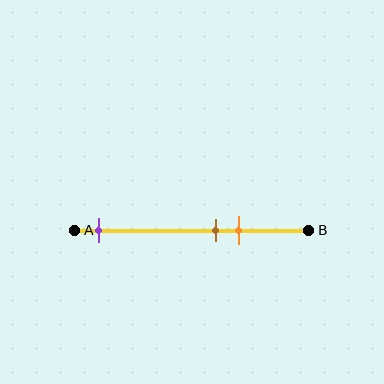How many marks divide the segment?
There are 3 marks dividing the segment.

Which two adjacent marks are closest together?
The brown and orange marks are the closest adjacent pair.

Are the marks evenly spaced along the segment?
No, the marks are not evenly spaced.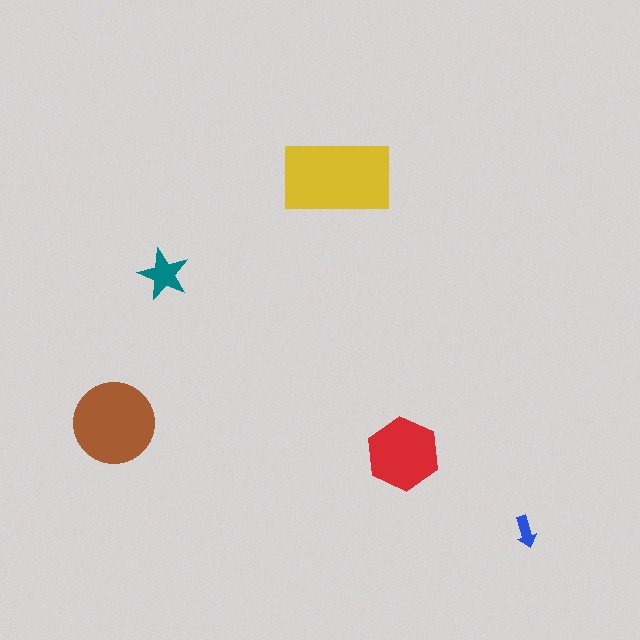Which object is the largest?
The yellow rectangle.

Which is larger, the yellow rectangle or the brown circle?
The yellow rectangle.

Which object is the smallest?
The blue arrow.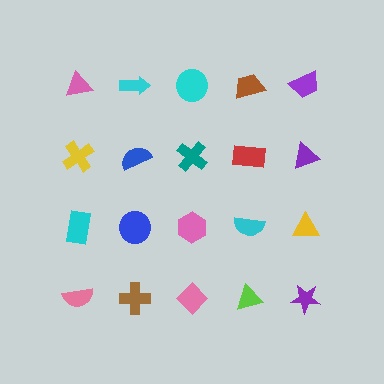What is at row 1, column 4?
A brown trapezoid.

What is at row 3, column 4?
A cyan semicircle.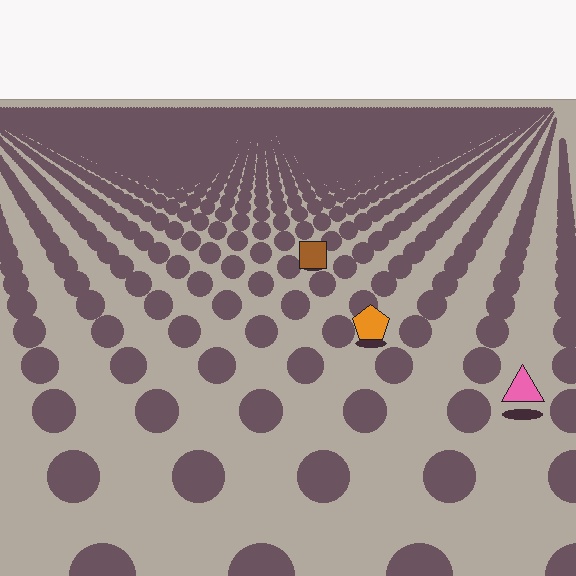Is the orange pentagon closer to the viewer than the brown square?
Yes. The orange pentagon is closer — you can tell from the texture gradient: the ground texture is coarser near it.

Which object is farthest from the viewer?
The brown square is farthest from the viewer. It appears smaller and the ground texture around it is denser.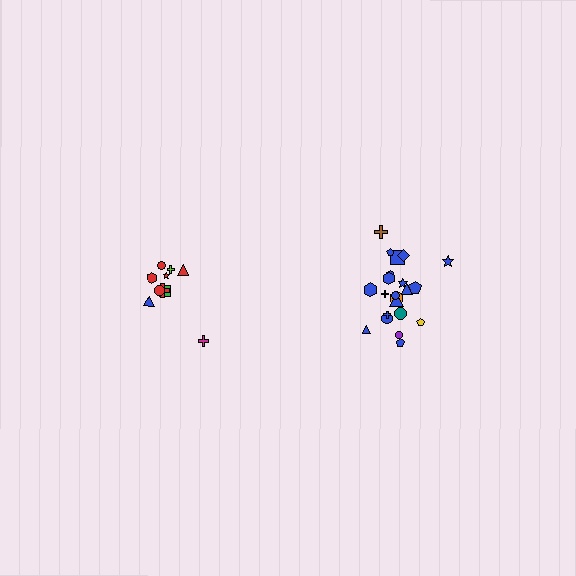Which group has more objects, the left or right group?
The right group.